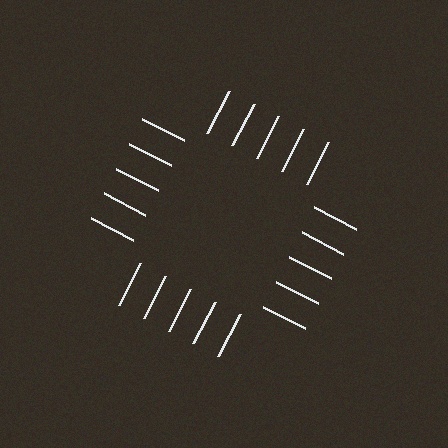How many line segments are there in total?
20 — 5 along each of the 4 edges.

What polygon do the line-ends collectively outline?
An illusory square — the line segments terminate on its edges but no continuous stroke is drawn.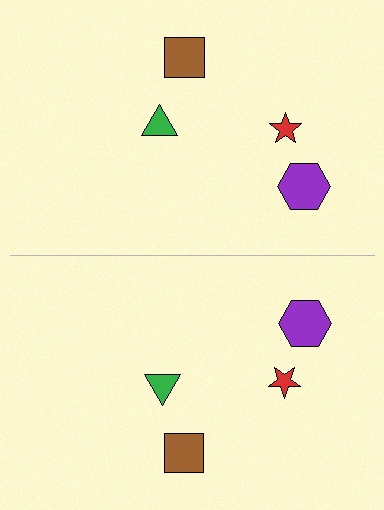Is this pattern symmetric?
Yes, this pattern has bilateral (reflection) symmetry.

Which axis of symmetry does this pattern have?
The pattern has a horizontal axis of symmetry running through the center of the image.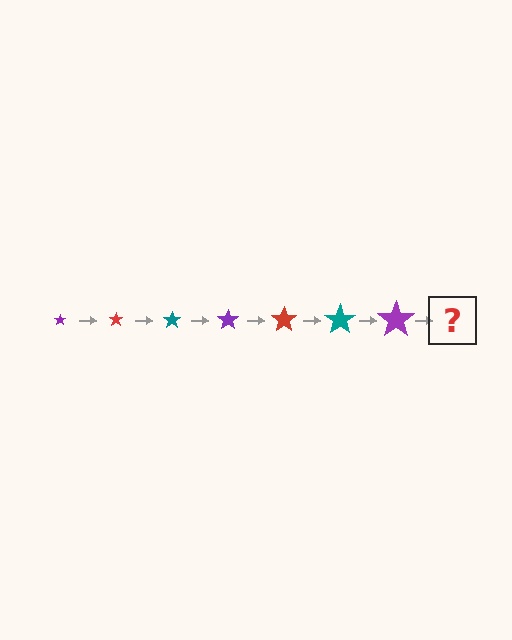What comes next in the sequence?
The next element should be a red star, larger than the previous one.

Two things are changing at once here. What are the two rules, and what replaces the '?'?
The two rules are that the star grows larger each step and the color cycles through purple, red, and teal. The '?' should be a red star, larger than the previous one.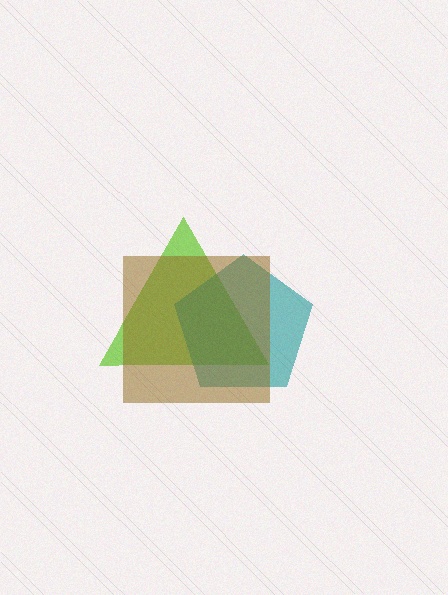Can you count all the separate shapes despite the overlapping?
Yes, there are 3 separate shapes.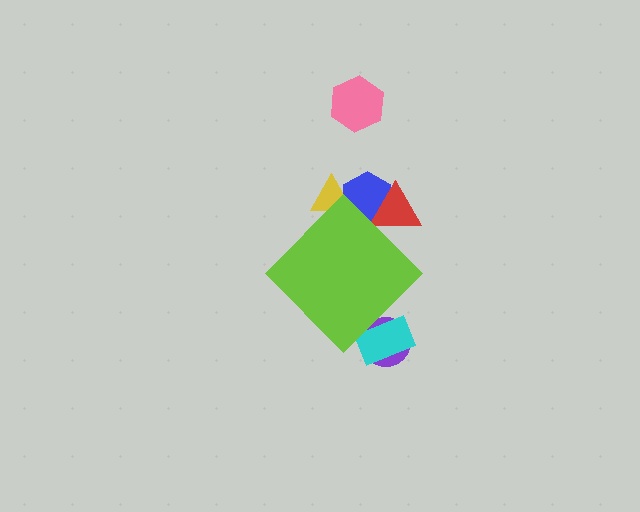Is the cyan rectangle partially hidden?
Yes, the cyan rectangle is partially hidden behind the lime diamond.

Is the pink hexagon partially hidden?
No, the pink hexagon is fully visible.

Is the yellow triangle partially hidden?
Yes, the yellow triangle is partially hidden behind the lime diamond.